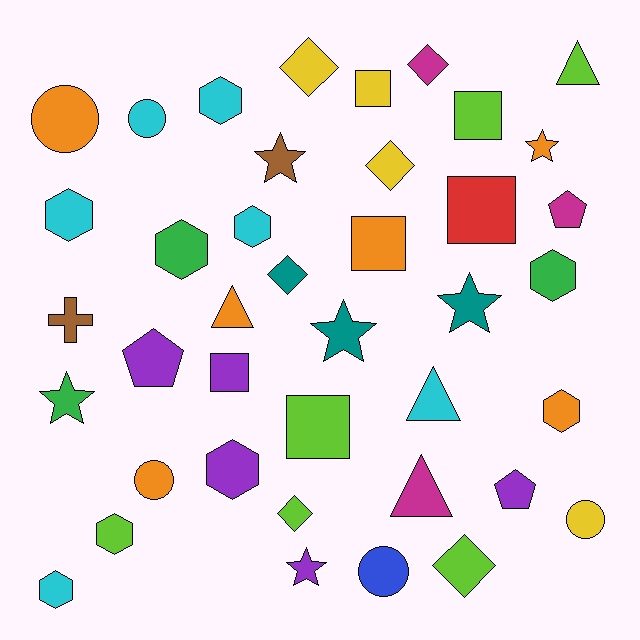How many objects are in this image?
There are 40 objects.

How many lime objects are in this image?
There are 6 lime objects.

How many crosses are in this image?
There is 1 cross.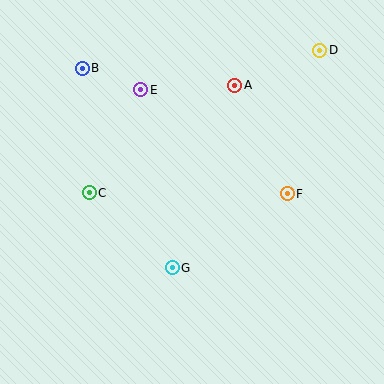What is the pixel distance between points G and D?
The distance between G and D is 263 pixels.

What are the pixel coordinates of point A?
Point A is at (235, 85).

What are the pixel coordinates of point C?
Point C is at (89, 193).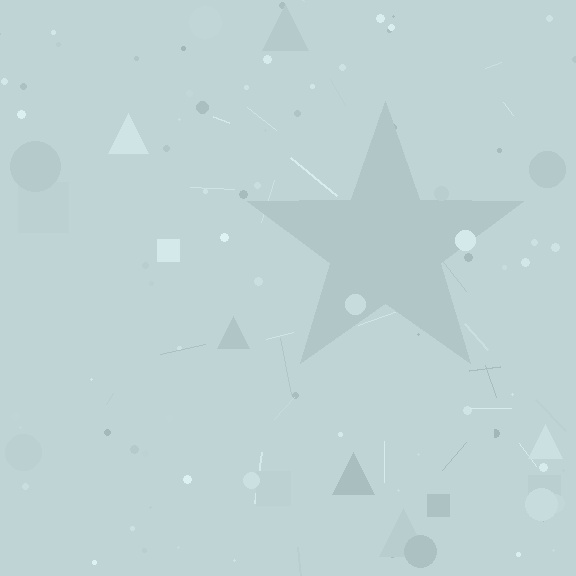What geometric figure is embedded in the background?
A star is embedded in the background.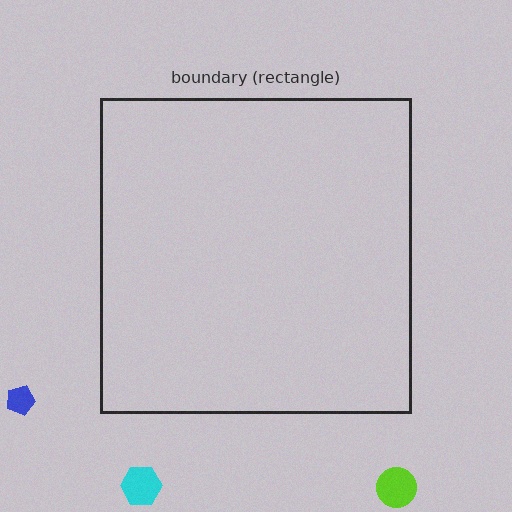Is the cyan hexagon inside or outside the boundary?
Outside.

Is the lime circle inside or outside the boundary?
Outside.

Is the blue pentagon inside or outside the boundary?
Outside.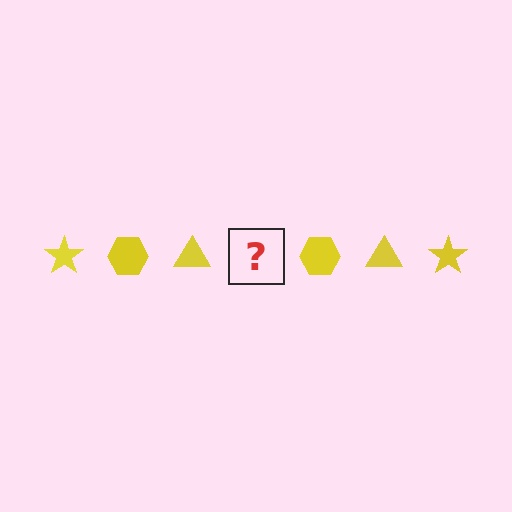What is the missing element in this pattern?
The missing element is a yellow star.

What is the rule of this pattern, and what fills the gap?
The rule is that the pattern cycles through star, hexagon, triangle shapes in yellow. The gap should be filled with a yellow star.